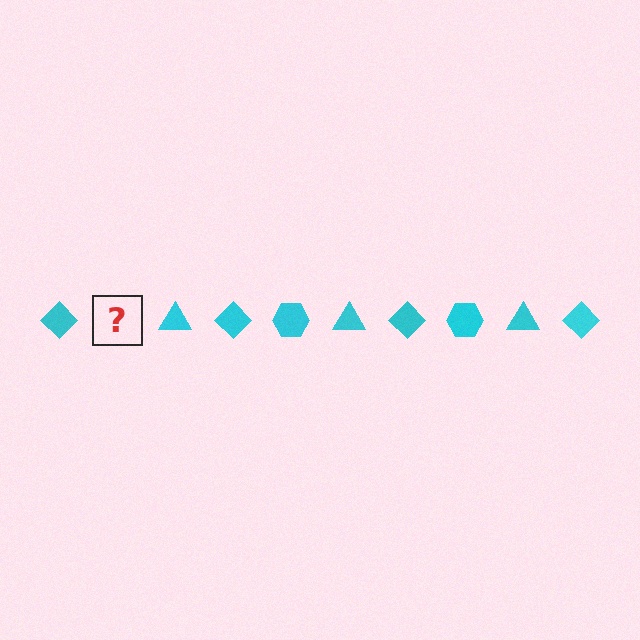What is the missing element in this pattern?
The missing element is a cyan hexagon.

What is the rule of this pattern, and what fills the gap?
The rule is that the pattern cycles through diamond, hexagon, triangle shapes in cyan. The gap should be filled with a cyan hexagon.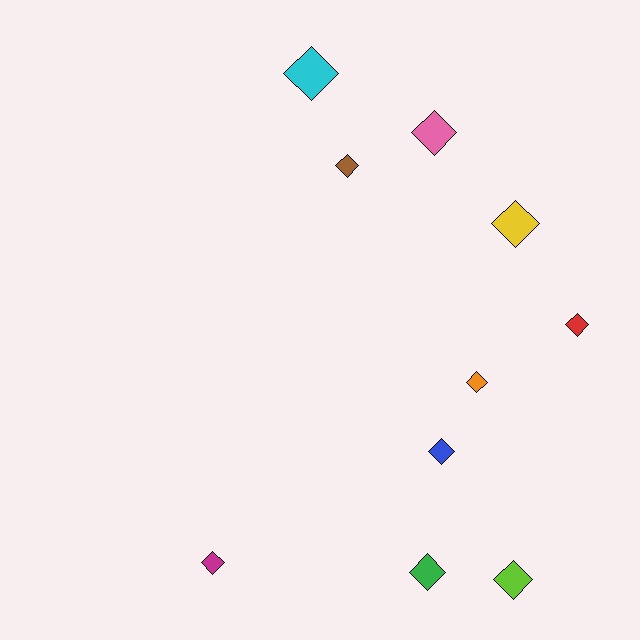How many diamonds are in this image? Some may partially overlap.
There are 10 diamonds.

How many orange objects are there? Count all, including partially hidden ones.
There is 1 orange object.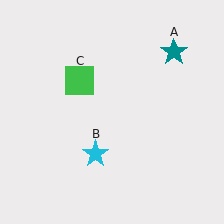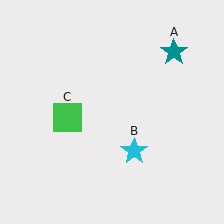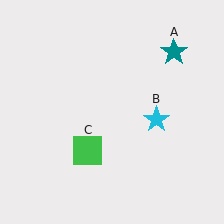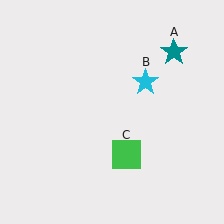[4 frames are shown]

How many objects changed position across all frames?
2 objects changed position: cyan star (object B), green square (object C).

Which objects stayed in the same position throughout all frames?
Teal star (object A) remained stationary.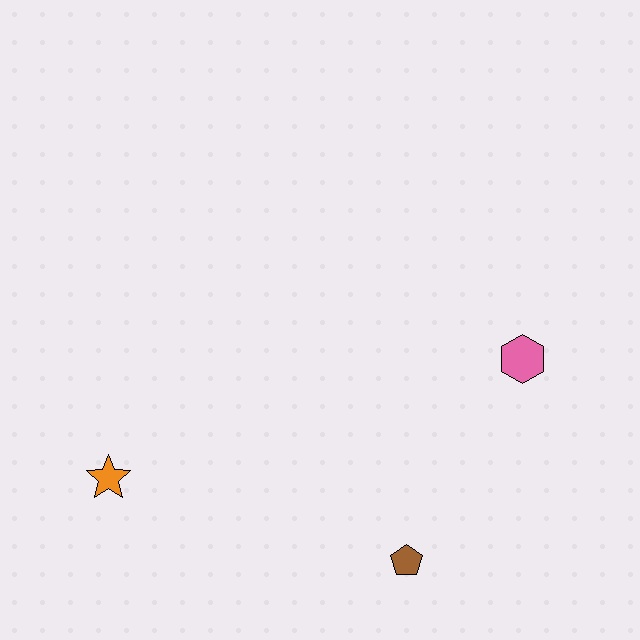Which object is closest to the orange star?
The brown pentagon is closest to the orange star.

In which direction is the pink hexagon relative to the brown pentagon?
The pink hexagon is above the brown pentagon.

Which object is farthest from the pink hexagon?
The orange star is farthest from the pink hexagon.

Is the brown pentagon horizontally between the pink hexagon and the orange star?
Yes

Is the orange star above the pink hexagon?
No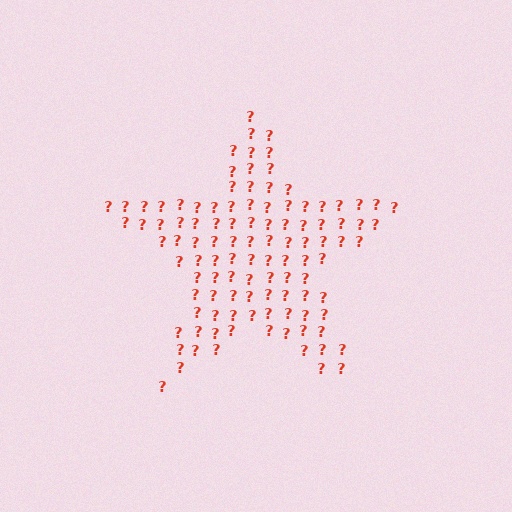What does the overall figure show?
The overall figure shows a star.